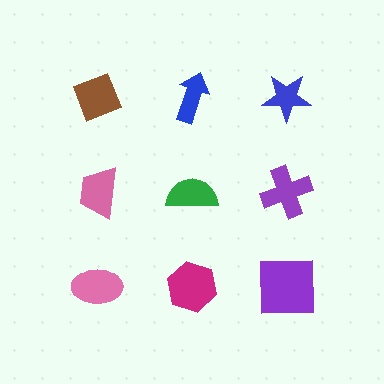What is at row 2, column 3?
A purple cross.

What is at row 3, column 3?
A purple square.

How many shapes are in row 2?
3 shapes.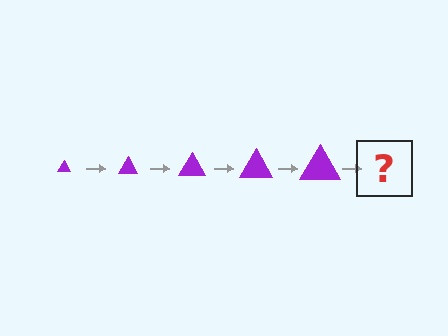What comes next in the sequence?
The next element should be a purple triangle, larger than the previous one.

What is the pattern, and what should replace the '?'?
The pattern is that the triangle gets progressively larger each step. The '?' should be a purple triangle, larger than the previous one.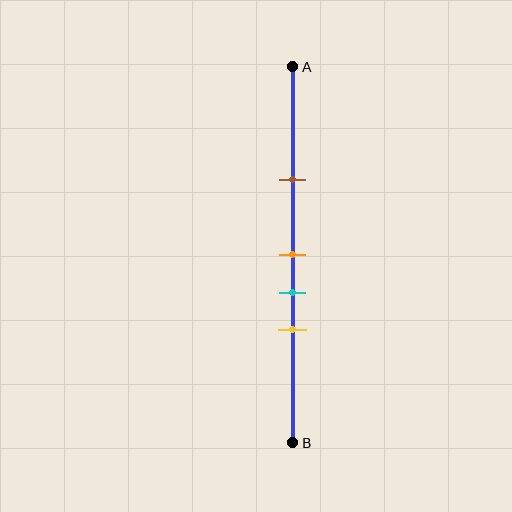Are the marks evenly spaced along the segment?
No, the marks are not evenly spaced.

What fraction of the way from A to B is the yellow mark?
The yellow mark is approximately 70% (0.7) of the way from A to B.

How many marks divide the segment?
There are 4 marks dividing the segment.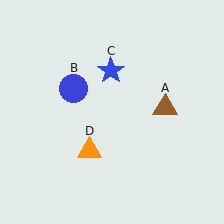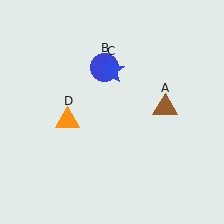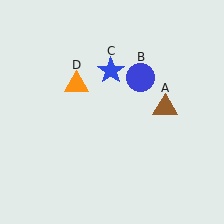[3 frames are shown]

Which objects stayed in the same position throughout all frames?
Brown triangle (object A) and blue star (object C) remained stationary.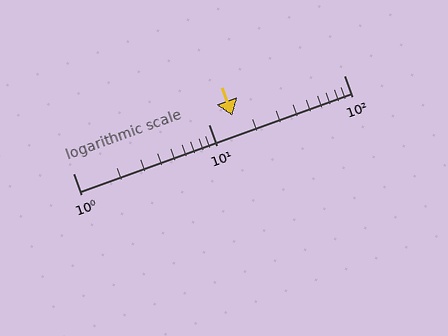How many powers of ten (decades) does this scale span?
The scale spans 2 decades, from 1 to 100.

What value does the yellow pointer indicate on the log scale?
The pointer indicates approximately 15.